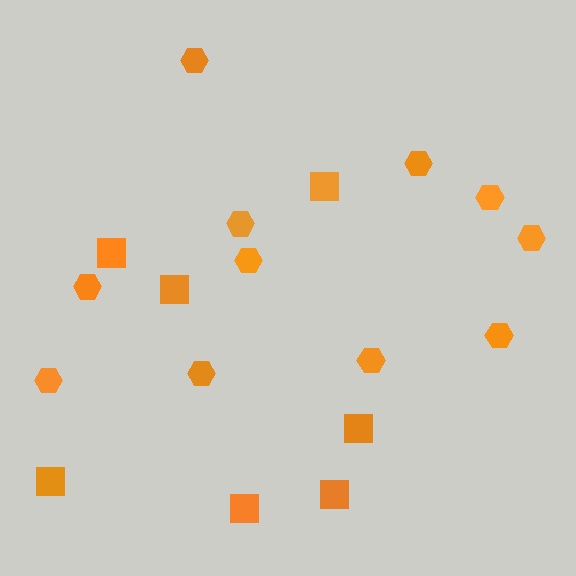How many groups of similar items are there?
There are 2 groups: one group of hexagons (11) and one group of squares (7).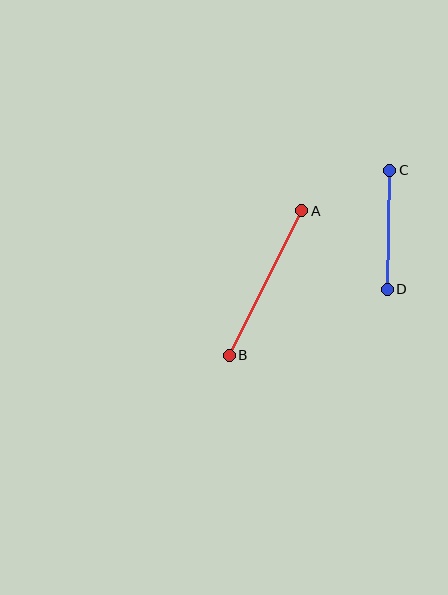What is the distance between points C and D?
The distance is approximately 119 pixels.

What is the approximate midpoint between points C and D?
The midpoint is at approximately (388, 230) pixels.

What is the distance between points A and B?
The distance is approximately 162 pixels.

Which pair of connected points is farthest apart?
Points A and B are farthest apart.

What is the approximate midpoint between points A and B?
The midpoint is at approximately (265, 283) pixels.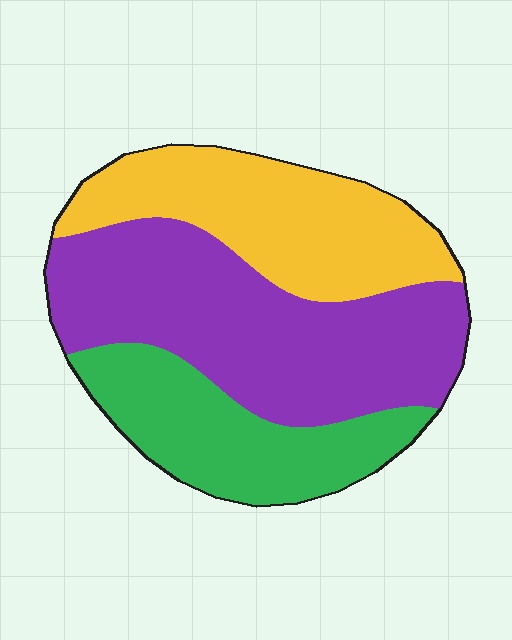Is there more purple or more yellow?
Purple.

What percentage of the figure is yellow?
Yellow covers about 30% of the figure.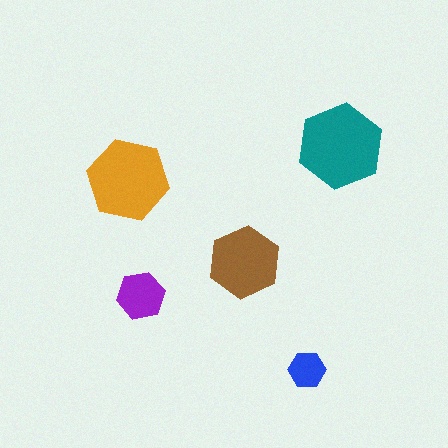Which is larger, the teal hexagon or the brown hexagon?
The teal one.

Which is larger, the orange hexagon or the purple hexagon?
The orange one.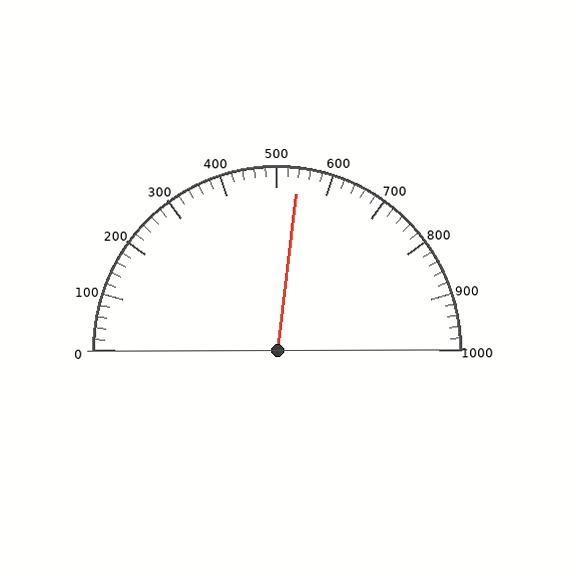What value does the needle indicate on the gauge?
The needle indicates approximately 540.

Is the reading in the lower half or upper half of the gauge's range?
The reading is in the upper half of the range (0 to 1000).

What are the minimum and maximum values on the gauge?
The gauge ranges from 0 to 1000.